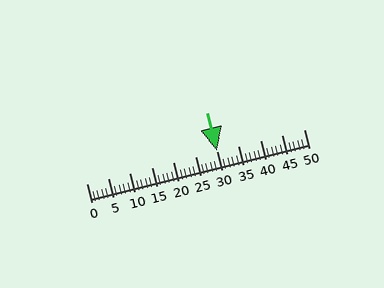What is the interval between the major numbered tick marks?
The major tick marks are spaced 5 units apart.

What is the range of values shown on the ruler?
The ruler shows values from 0 to 50.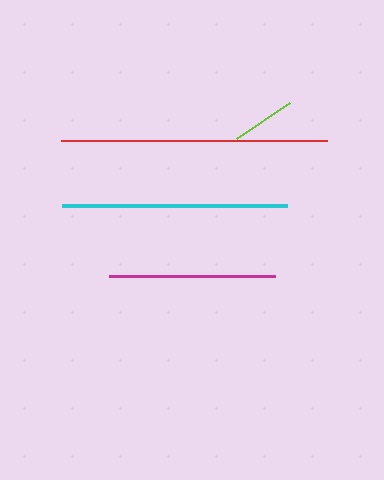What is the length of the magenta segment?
The magenta segment is approximately 166 pixels long.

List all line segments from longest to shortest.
From longest to shortest: red, cyan, magenta, lime.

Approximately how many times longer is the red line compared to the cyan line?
The red line is approximately 1.2 times the length of the cyan line.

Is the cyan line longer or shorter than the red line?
The red line is longer than the cyan line.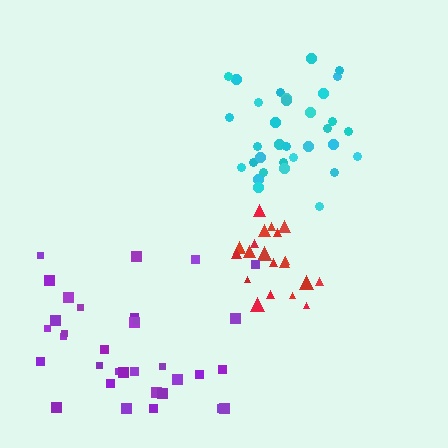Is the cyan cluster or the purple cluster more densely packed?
Cyan.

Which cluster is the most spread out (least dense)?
Purple.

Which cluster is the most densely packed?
Cyan.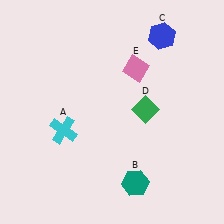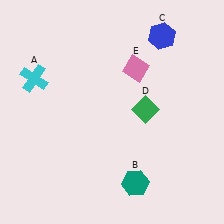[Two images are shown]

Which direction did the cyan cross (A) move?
The cyan cross (A) moved up.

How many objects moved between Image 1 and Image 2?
1 object moved between the two images.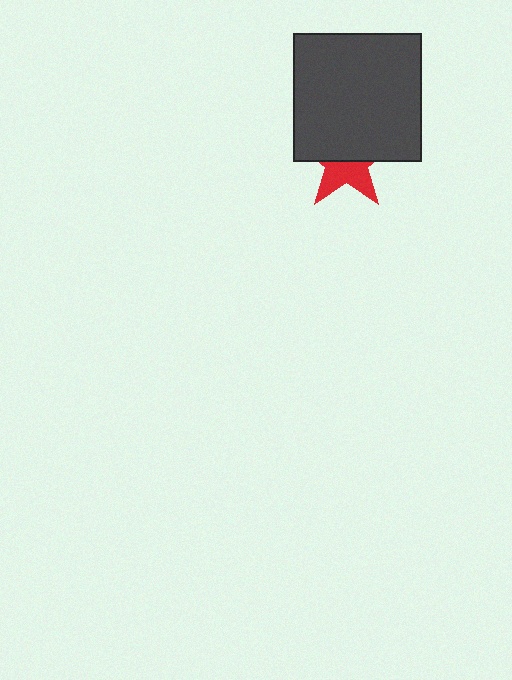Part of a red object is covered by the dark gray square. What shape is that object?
It is a star.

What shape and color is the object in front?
The object in front is a dark gray square.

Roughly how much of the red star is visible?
A small part of it is visible (roughly 44%).